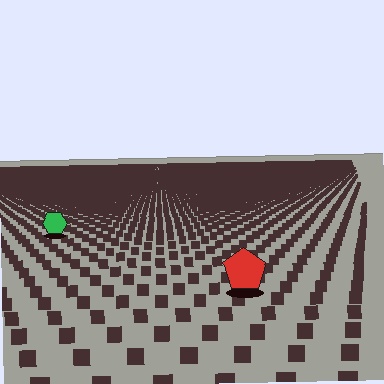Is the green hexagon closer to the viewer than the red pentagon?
No. The red pentagon is closer — you can tell from the texture gradient: the ground texture is coarser near it.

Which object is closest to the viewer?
The red pentagon is closest. The texture marks near it are larger and more spread out.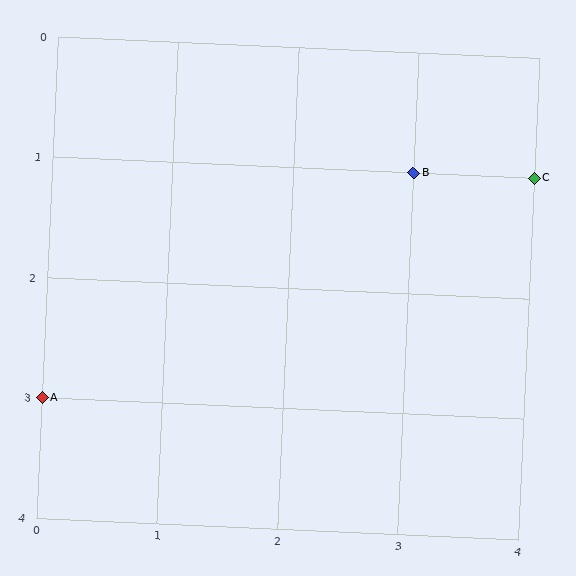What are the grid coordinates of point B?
Point B is at grid coordinates (3, 1).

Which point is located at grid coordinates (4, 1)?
Point C is at (4, 1).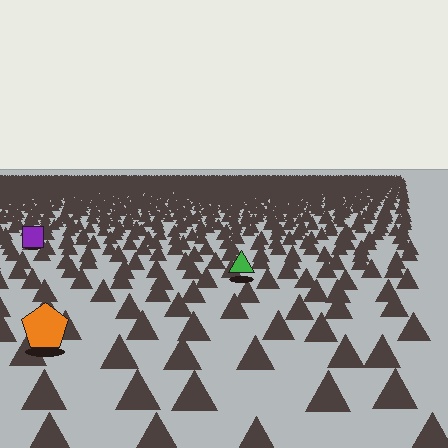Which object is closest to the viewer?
The orange pentagon is closest. The texture marks near it are larger and more spread out.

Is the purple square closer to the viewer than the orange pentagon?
No. The orange pentagon is closer — you can tell from the texture gradient: the ground texture is coarser near it.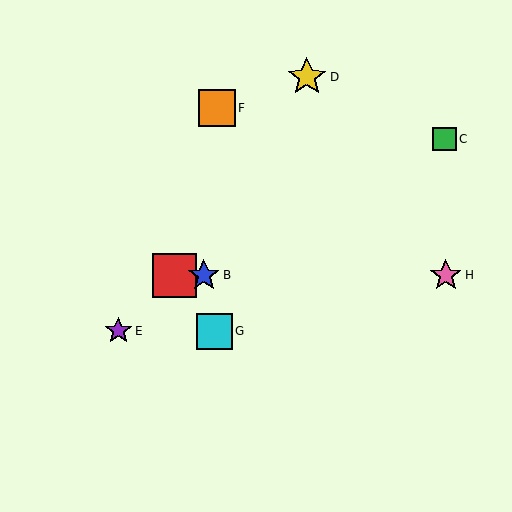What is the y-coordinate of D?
Object D is at y≈77.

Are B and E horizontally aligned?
No, B is at y≈275 and E is at y≈331.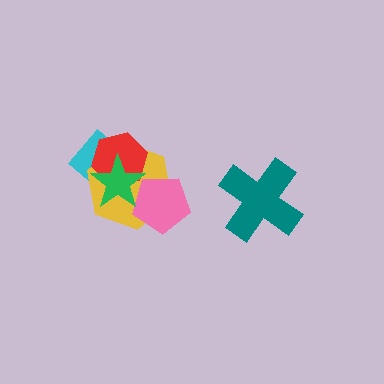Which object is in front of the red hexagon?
The green star is in front of the red hexagon.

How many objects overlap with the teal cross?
0 objects overlap with the teal cross.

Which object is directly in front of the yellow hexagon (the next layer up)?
The pink pentagon is directly in front of the yellow hexagon.